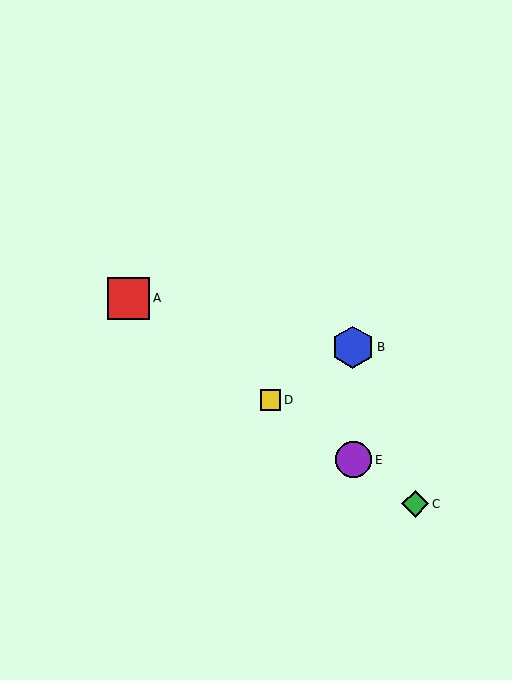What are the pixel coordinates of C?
Object C is at (415, 504).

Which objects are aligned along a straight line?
Objects A, C, D, E are aligned along a straight line.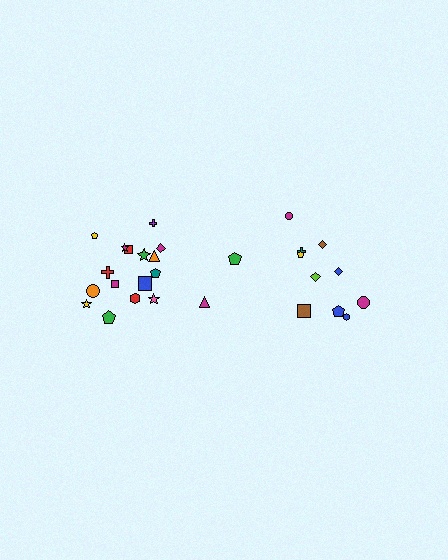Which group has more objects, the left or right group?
The left group.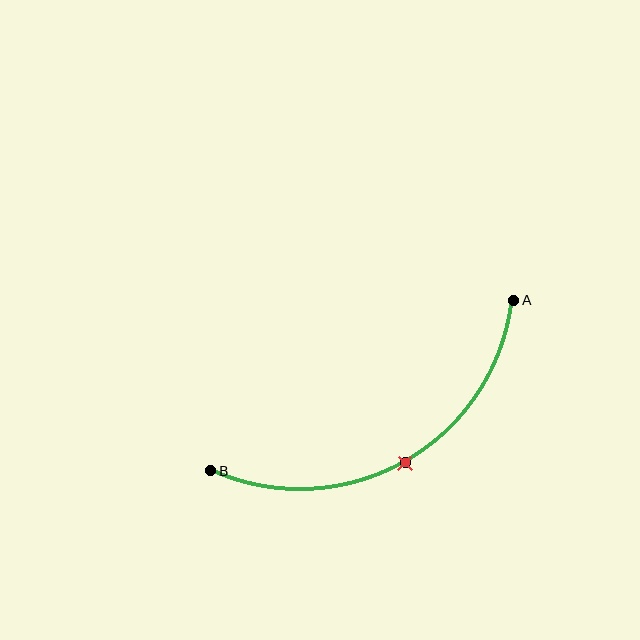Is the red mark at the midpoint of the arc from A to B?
Yes. The red mark lies on the arc at equal arc-length from both A and B — it is the arc midpoint.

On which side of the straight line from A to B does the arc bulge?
The arc bulges below the straight line connecting A and B.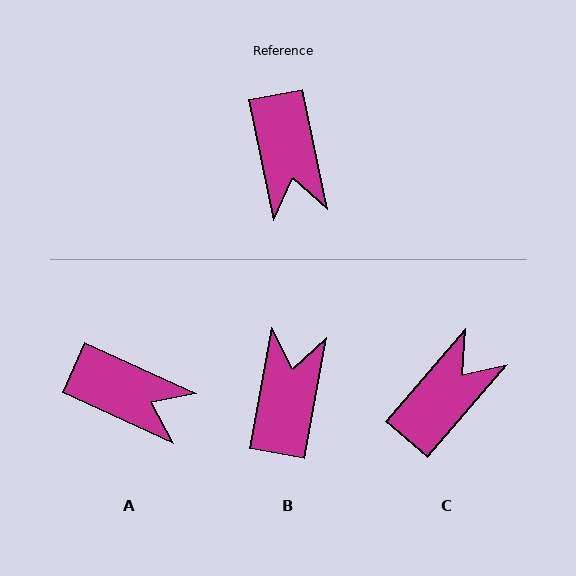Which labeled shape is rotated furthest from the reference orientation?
B, about 158 degrees away.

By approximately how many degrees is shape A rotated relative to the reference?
Approximately 54 degrees counter-clockwise.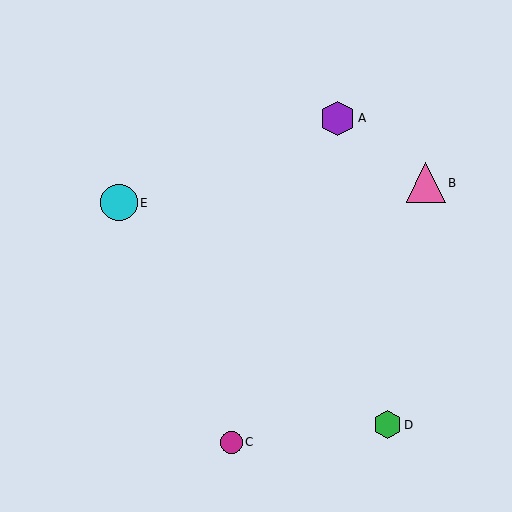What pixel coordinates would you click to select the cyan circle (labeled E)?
Click at (119, 203) to select the cyan circle E.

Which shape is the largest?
The pink triangle (labeled B) is the largest.